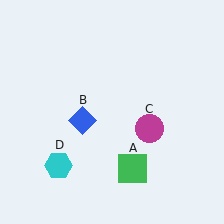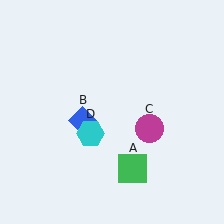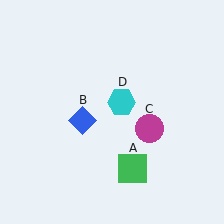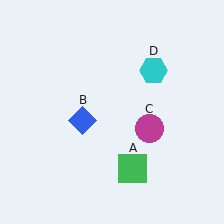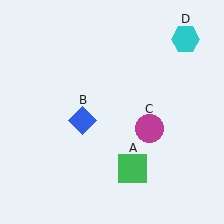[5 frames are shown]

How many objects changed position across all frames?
1 object changed position: cyan hexagon (object D).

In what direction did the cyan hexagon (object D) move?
The cyan hexagon (object D) moved up and to the right.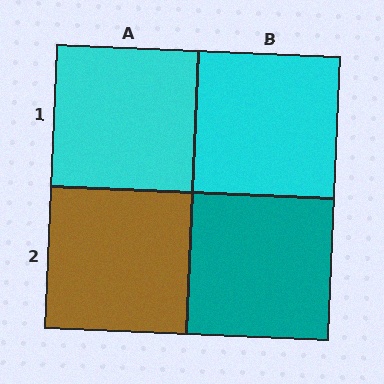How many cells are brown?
1 cell is brown.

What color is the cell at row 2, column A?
Brown.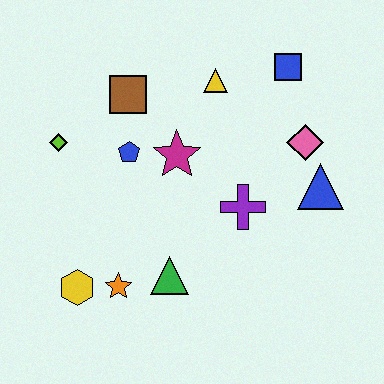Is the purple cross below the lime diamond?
Yes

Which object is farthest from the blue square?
The yellow hexagon is farthest from the blue square.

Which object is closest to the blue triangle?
The pink diamond is closest to the blue triangle.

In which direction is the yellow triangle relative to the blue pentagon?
The yellow triangle is to the right of the blue pentagon.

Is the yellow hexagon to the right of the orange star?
No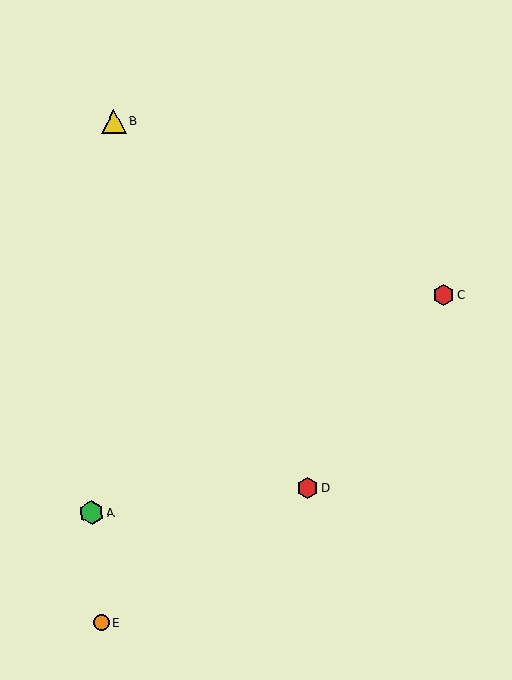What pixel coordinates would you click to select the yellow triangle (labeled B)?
Click at (114, 122) to select the yellow triangle B.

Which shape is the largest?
The green hexagon (labeled A) is the largest.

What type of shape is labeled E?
Shape E is an orange circle.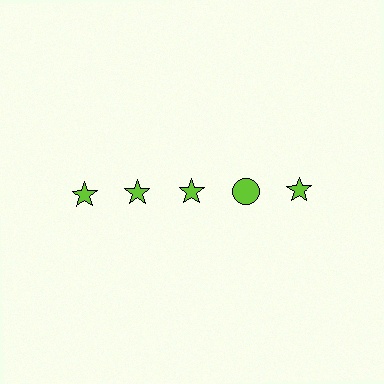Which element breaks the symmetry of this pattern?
The lime circle in the top row, second from right column breaks the symmetry. All other shapes are lime stars.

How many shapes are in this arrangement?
There are 5 shapes arranged in a grid pattern.